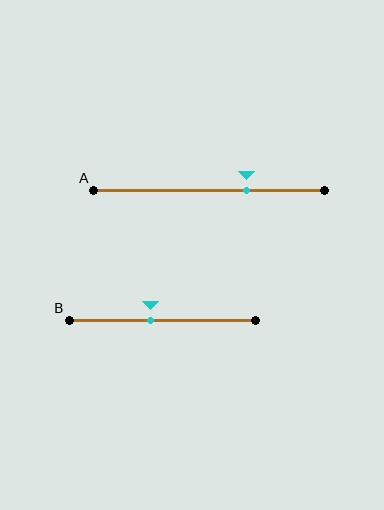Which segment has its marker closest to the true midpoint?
Segment B has its marker closest to the true midpoint.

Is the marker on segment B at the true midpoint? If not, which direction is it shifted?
No, the marker on segment B is shifted to the left by about 6% of the segment length.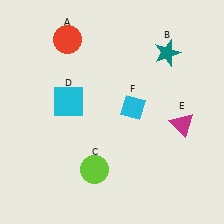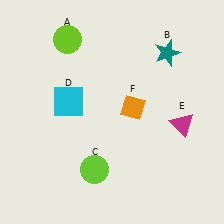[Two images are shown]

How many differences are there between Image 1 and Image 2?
There are 2 differences between the two images.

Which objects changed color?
A changed from red to lime. F changed from cyan to orange.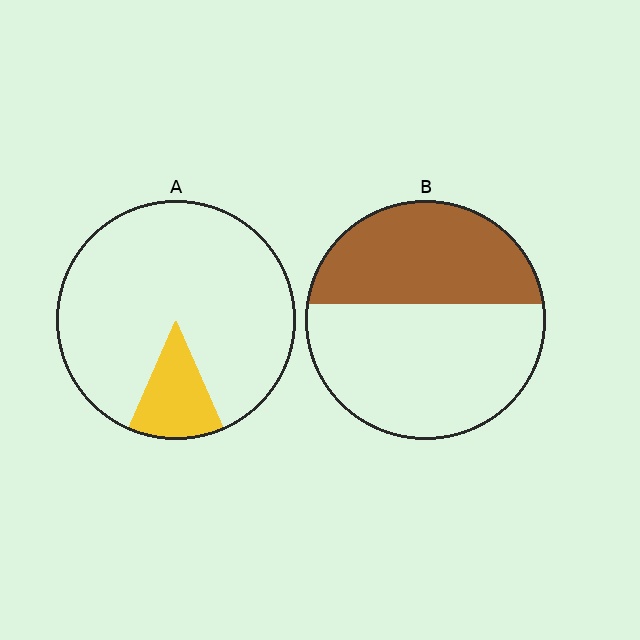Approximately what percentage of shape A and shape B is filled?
A is approximately 15% and B is approximately 40%.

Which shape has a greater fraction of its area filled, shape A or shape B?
Shape B.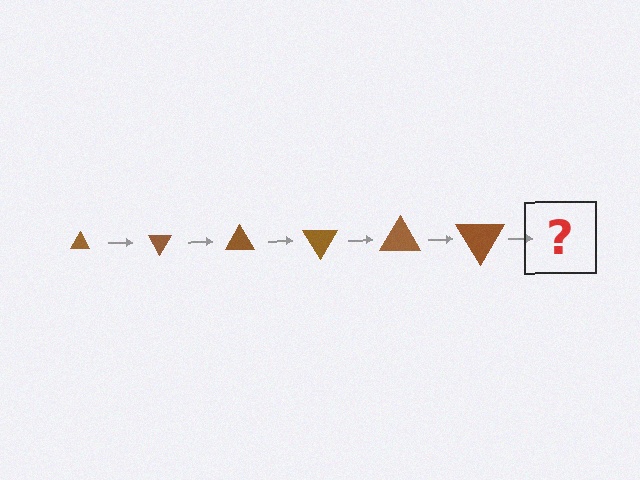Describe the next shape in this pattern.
It should be a triangle, larger than the previous one and rotated 360 degrees from the start.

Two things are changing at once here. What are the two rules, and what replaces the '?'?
The two rules are that the triangle grows larger each step and it rotates 60 degrees each step. The '?' should be a triangle, larger than the previous one and rotated 360 degrees from the start.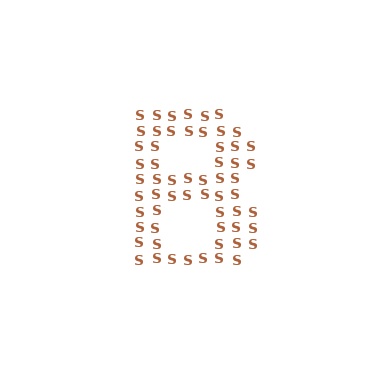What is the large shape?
The large shape is the letter B.